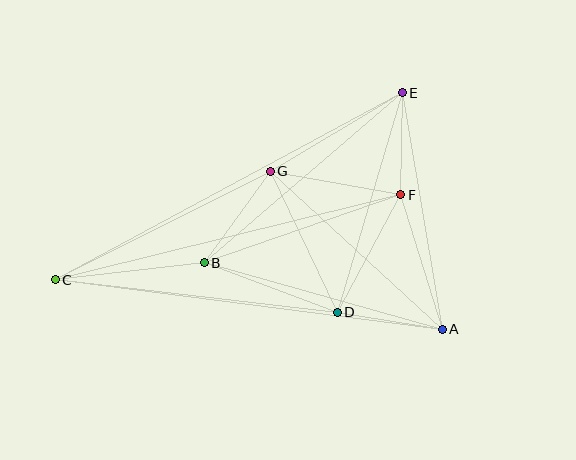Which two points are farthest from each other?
Points C and E are farthest from each other.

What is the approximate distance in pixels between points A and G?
The distance between A and G is approximately 234 pixels.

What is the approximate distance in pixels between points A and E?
The distance between A and E is approximately 240 pixels.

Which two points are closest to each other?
Points E and F are closest to each other.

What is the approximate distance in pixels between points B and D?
The distance between B and D is approximately 142 pixels.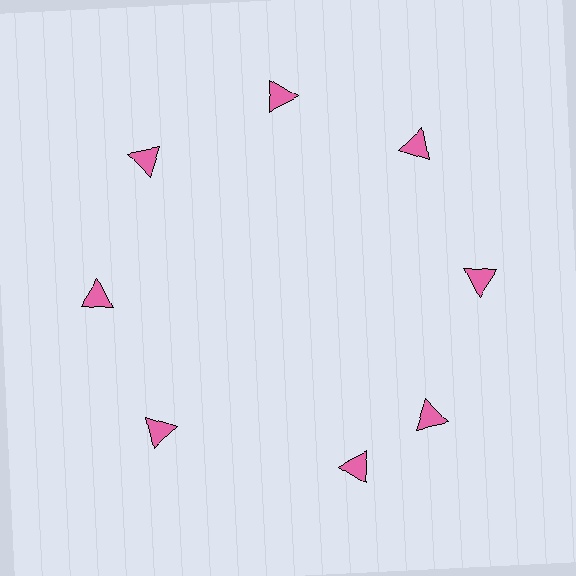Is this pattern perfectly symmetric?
No. The 8 pink triangles are arranged in a ring, but one element near the 6 o'clock position is rotated out of alignment along the ring, breaking the 8-fold rotational symmetry.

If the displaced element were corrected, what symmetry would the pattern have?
It would have 8-fold rotational symmetry — the pattern would map onto itself every 45 degrees.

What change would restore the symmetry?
The symmetry would be restored by rotating it back into even spacing with its neighbors so that all 8 triangles sit at equal angles and equal distance from the center.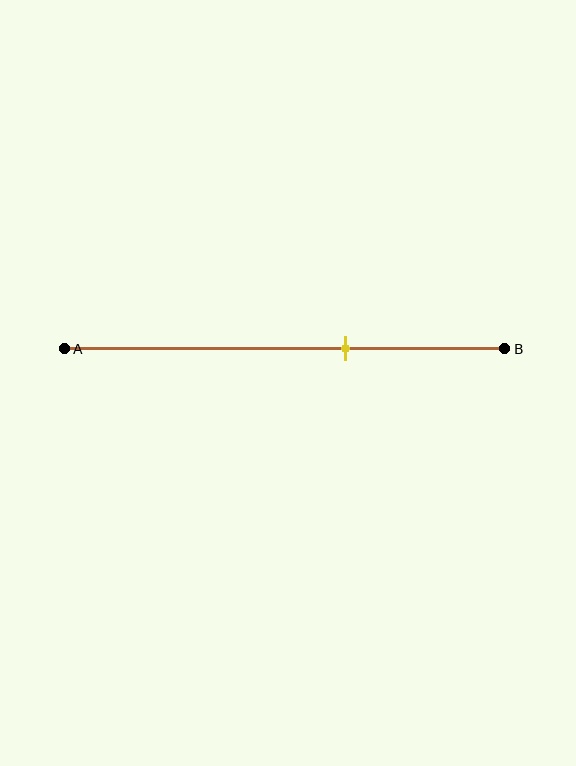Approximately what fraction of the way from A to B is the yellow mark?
The yellow mark is approximately 65% of the way from A to B.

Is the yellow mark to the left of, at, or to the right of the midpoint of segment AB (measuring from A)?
The yellow mark is to the right of the midpoint of segment AB.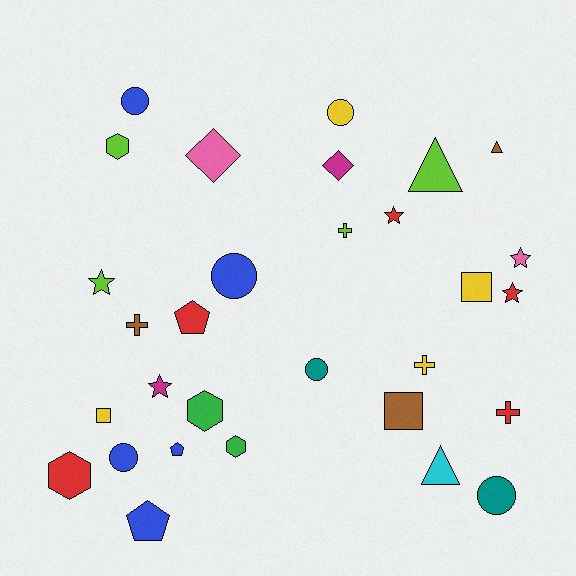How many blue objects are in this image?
There are 5 blue objects.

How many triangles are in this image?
There are 3 triangles.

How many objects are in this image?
There are 30 objects.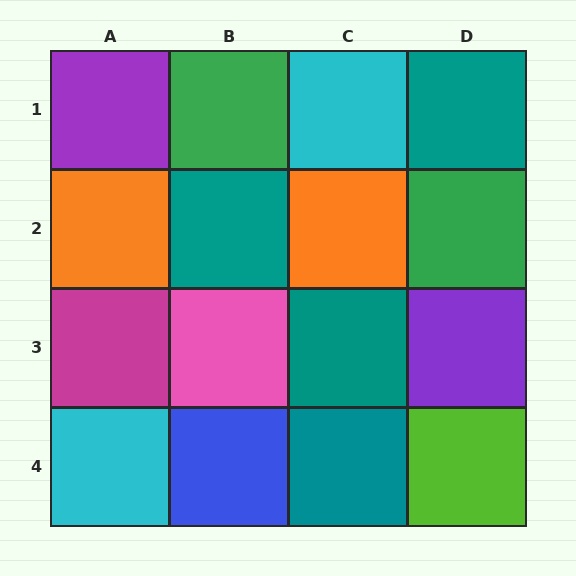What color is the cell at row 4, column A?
Cyan.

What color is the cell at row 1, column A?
Purple.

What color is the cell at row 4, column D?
Lime.